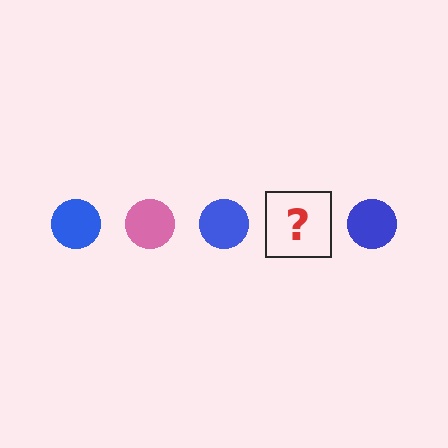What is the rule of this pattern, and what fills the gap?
The rule is that the pattern cycles through blue, pink circles. The gap should be filled with a pink circle.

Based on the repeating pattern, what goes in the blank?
The blank should be a pink circle.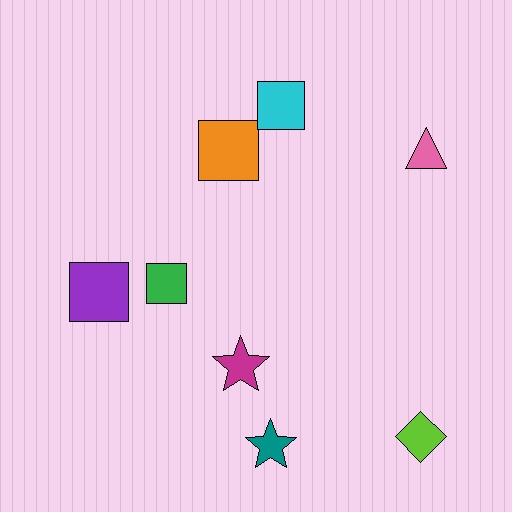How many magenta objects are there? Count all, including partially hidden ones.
There is 1 magenta object.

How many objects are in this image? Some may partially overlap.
There are 8 objects.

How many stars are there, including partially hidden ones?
There are 2 stars.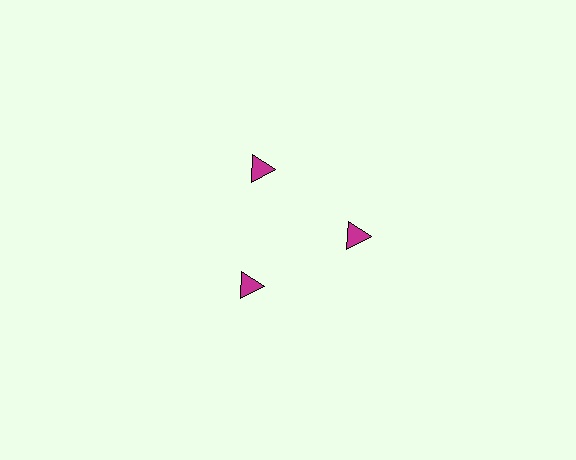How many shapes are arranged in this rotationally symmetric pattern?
There are 3 shapes, arranged in 3 groups of 1.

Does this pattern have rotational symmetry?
Yes, this pattern has 3-fold rotational symmetry. It looks the same after rotating 120 degrees around the center.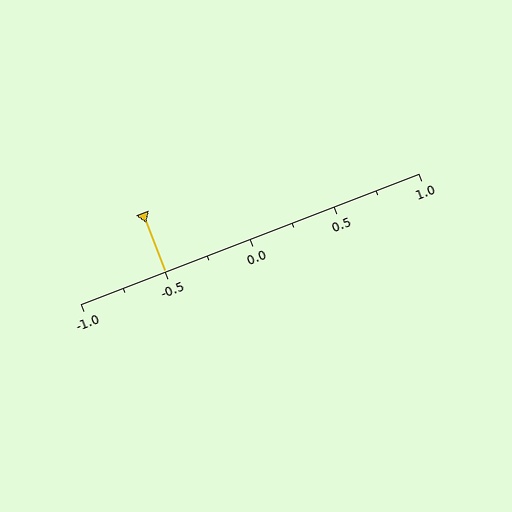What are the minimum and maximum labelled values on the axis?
The axis runs from -1.0 to 1.0.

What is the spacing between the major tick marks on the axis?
The major ticks are spaced 0.5 apart.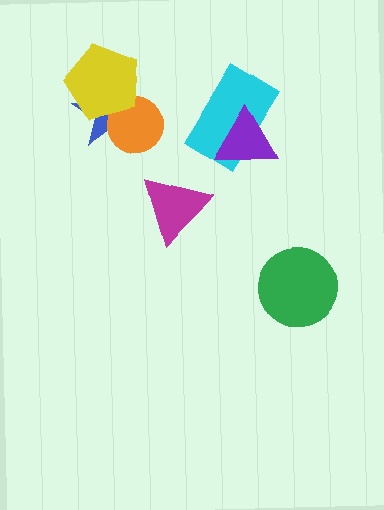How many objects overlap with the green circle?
0 objects overlap with the green circle.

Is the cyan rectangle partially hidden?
Yes, it is partially covered by another shape.